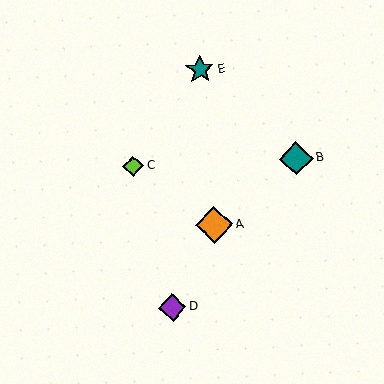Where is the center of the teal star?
The center of the teal star is at (200, 70).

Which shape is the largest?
The orange diamond (labeled A) is the largest.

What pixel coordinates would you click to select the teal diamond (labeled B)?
Click at (296, 158) to select the teal diamond B.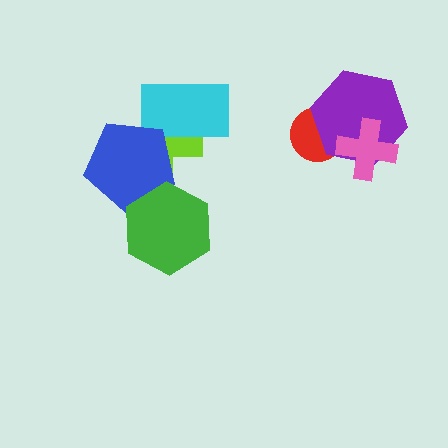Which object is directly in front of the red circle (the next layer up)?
The purple hexagon is directly in front of the red circle.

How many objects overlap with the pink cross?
2 objects overlap with the pink cross.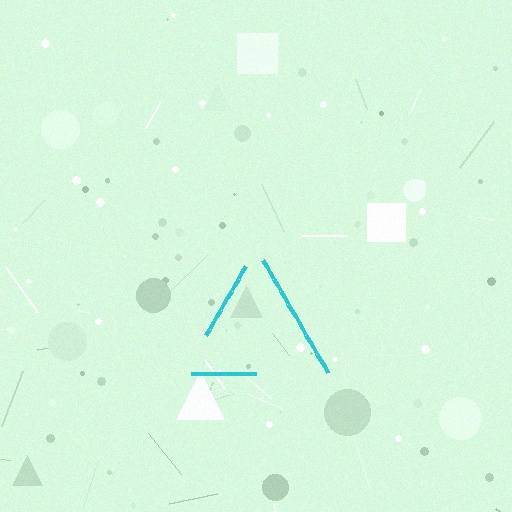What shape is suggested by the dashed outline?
The dashed outline suggests a triangle.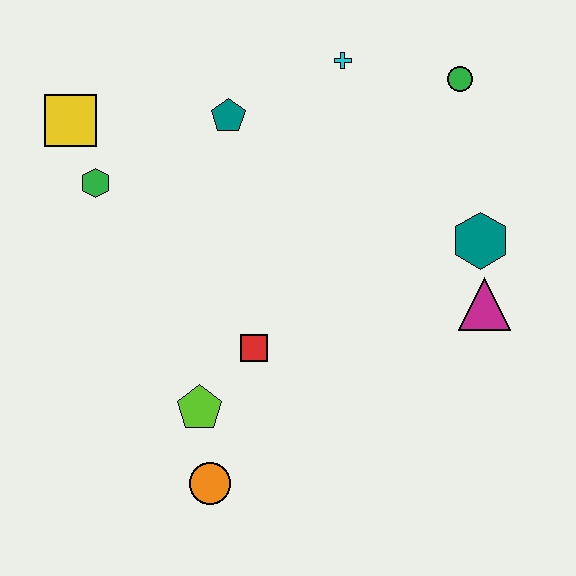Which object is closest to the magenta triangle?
The teal hexagon is closest to the magenta triangle.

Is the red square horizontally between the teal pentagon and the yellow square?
No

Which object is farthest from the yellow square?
The magenta triangle is farthest from the yellow square.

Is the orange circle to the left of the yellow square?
No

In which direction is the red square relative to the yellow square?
The red square is below the yellow square.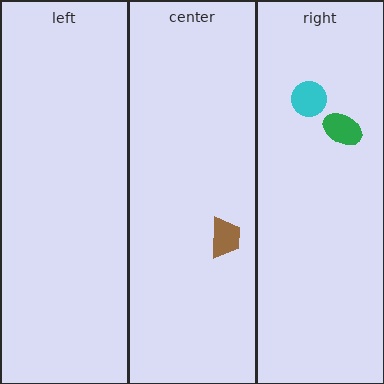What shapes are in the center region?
The brown trapezoid.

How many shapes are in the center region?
1.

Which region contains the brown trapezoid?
The center region.